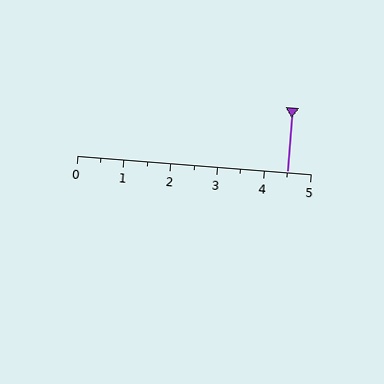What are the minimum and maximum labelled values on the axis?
The axis runs from 0 to 5.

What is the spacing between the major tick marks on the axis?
The major ticks are spaced 1 apart.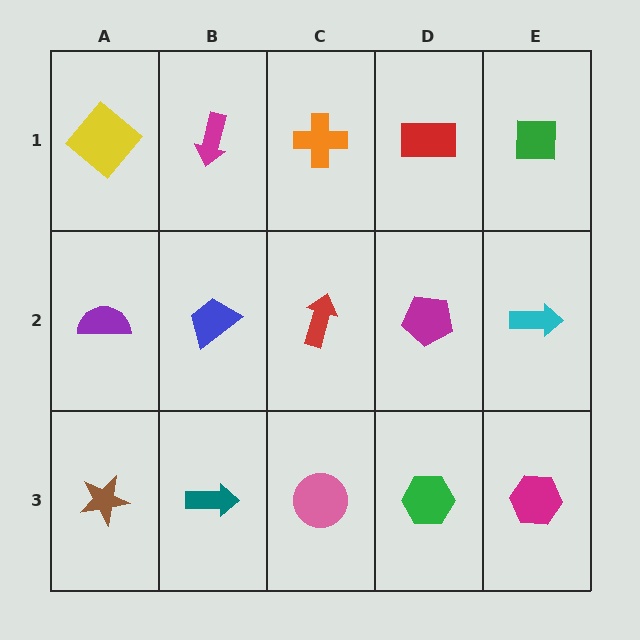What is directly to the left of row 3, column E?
A green hexagon.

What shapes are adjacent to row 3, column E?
A cyan arrow (row 2, column E), a green hexagon (row 3, column D).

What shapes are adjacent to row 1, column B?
A blue trapezoid (row 2, column B), a yellow diamond (row 1, column A), an orange cross (row 1, column C).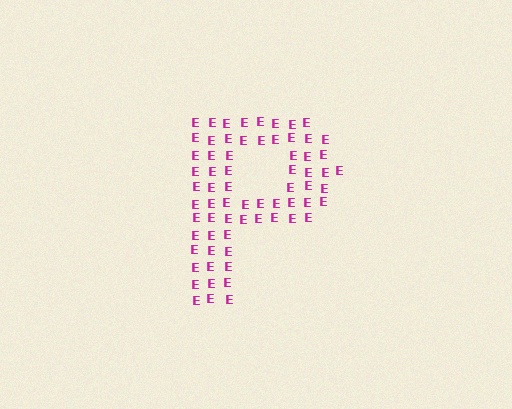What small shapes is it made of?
It is made of small letter E's.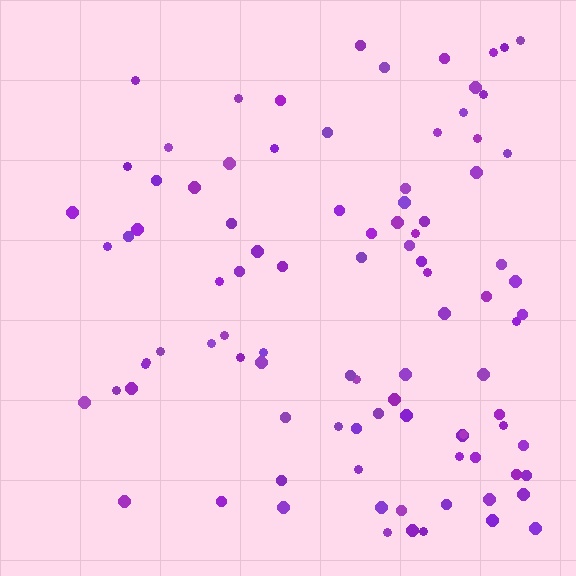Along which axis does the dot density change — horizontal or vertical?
Horizontal.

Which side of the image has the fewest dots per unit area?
The left.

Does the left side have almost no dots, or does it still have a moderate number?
Still a moderate number, just noticeably fewer than the right.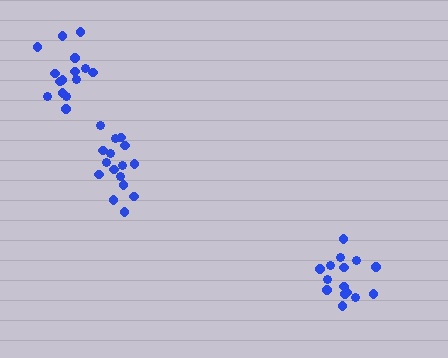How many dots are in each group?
Group 1: 16 dots, Group 2: 15 dots, Group 3: 16 dots (47 total).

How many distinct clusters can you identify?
There are 3 distinct clusters.